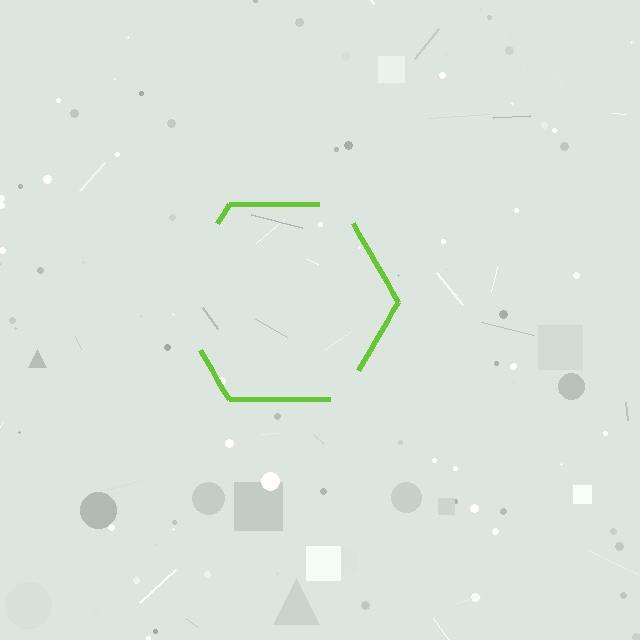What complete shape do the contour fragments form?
The contour fragments form a hexagon.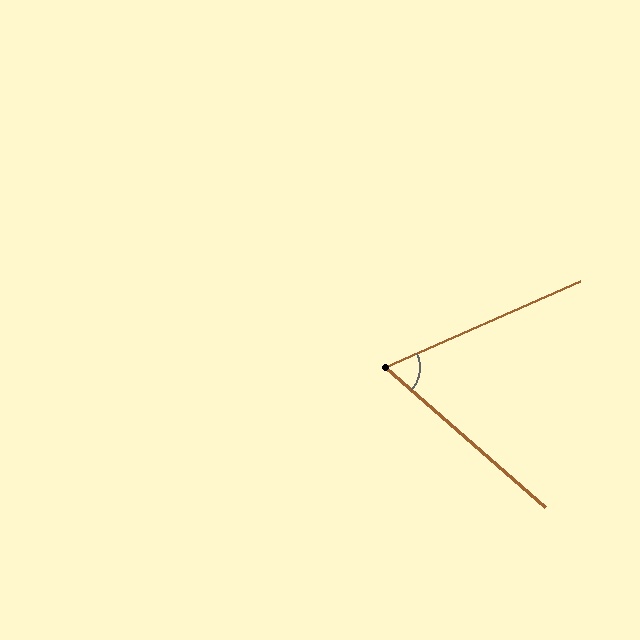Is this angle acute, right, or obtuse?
It is acute.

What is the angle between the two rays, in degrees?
Approximately 65 degrees.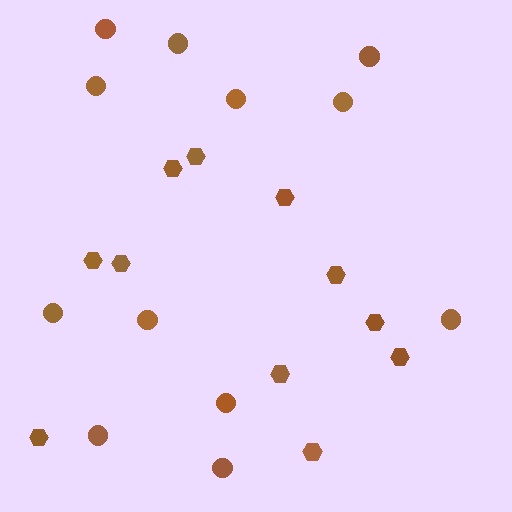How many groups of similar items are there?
There are 2 groups: one group of hexagons (11) and one group of circles (12).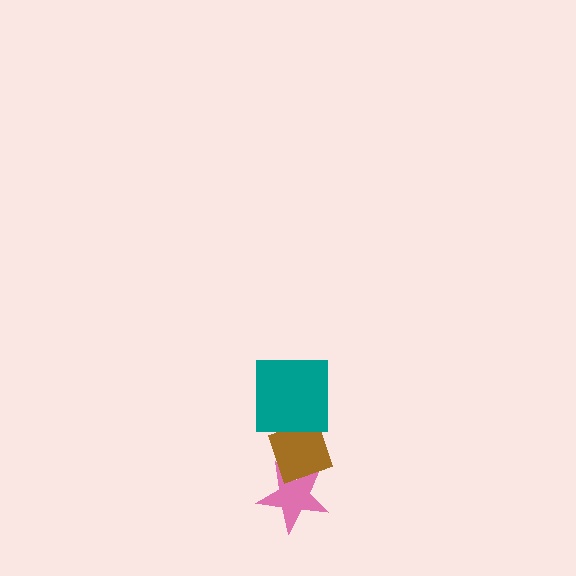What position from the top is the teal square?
The teal square is 1st from the top.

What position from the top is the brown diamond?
The brown diamond is 2nd from the top.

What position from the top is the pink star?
The pink star is 3rd from the top.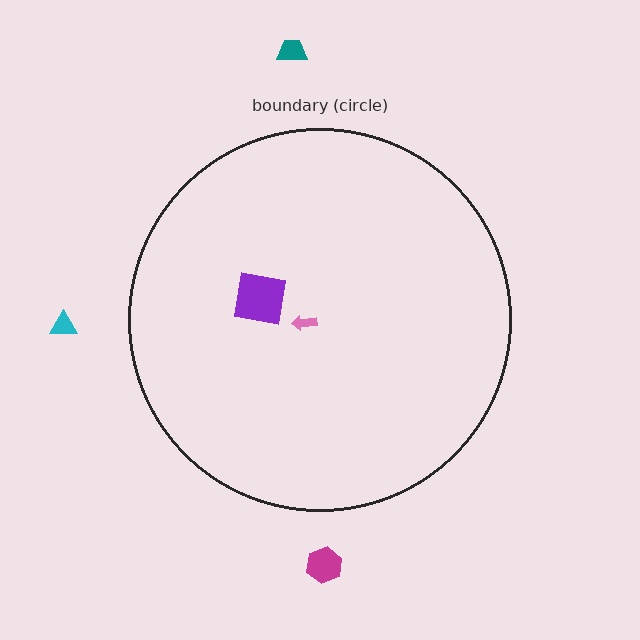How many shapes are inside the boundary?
2 inside, 3 outside.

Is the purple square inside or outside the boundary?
Inside.